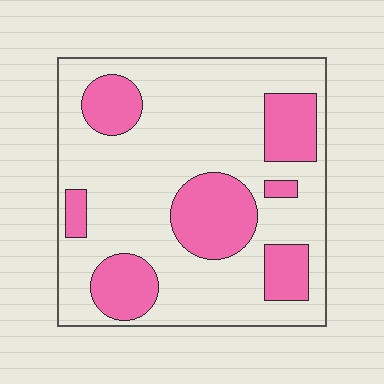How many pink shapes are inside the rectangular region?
7.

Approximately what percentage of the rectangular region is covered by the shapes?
Approximately 30%.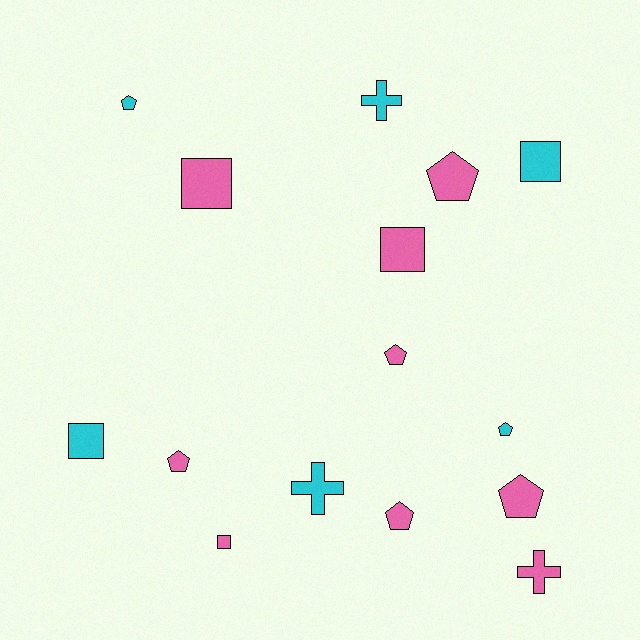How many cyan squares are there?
There are 2 cyan squares.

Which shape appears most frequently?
Pentagon, with 7 objects.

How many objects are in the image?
There are 15 objects.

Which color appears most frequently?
Pink, with 9 objects.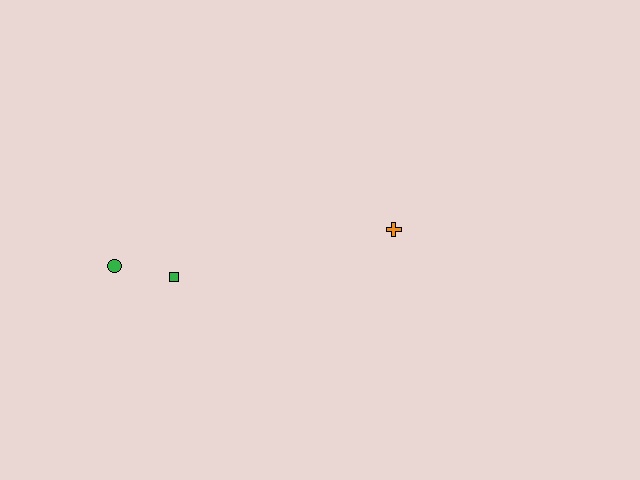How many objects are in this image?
There are 3 objects.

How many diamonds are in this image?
There are no diamonds.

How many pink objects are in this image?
There are no pink objects.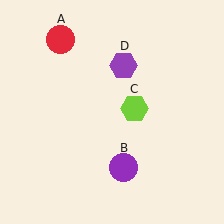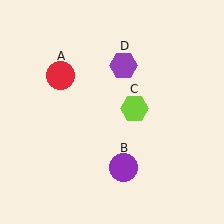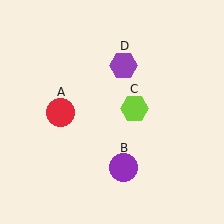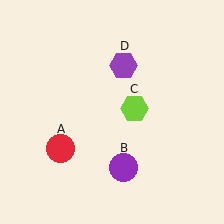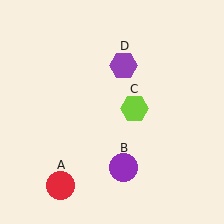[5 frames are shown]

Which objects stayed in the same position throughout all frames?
Purple circle (object B) and lime hexagon (object C) and purple hexagon (object D) remained stationary.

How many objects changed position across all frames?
1 object changed position: red circle (object A).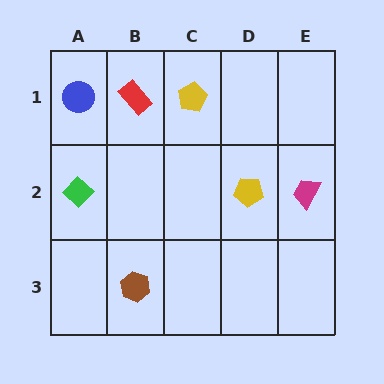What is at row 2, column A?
A green diamond.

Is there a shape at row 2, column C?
No, that cell is empty.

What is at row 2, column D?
A yellow pentagon.